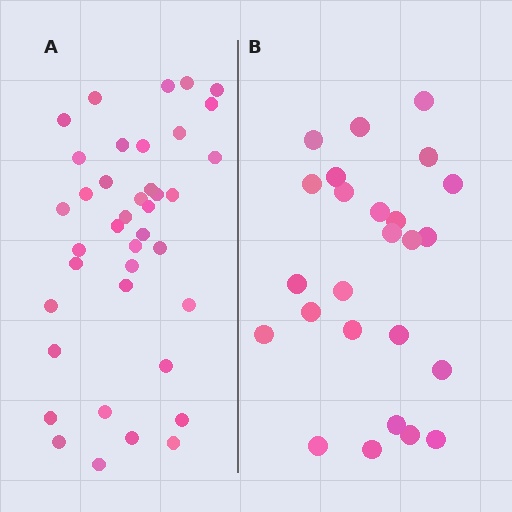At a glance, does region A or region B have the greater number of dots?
Region A (the left region) has more dots.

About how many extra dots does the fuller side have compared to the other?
Region A has approximately 15 more dots than region B.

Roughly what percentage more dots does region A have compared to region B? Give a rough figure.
About 55% more.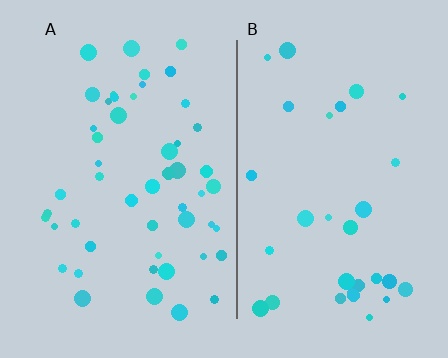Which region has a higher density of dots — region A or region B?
A (the left).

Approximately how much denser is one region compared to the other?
Approximately 1.6× — region A over region B.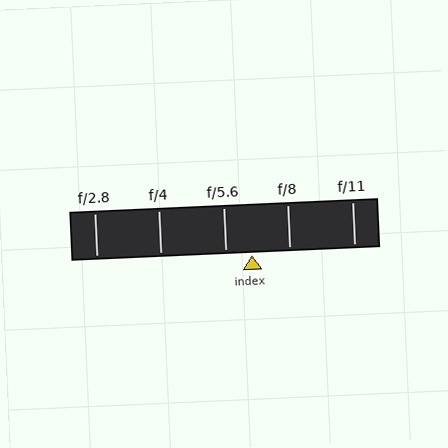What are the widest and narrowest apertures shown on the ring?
The widest aperture shown is f/2.8 and the narrowest is f/11.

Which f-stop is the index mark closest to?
The index mark is closest to f/5.6.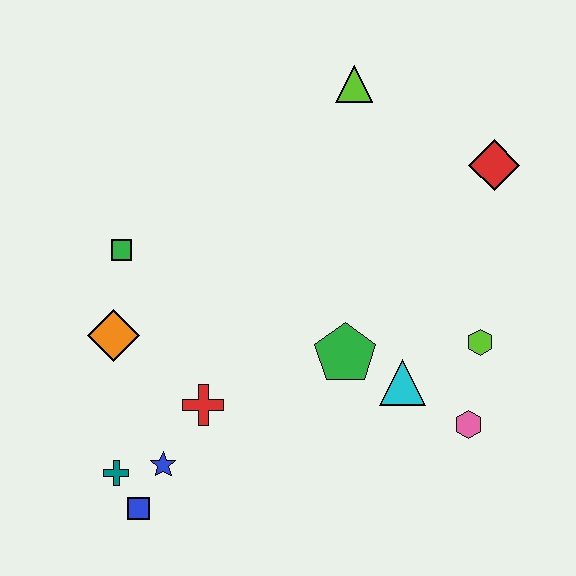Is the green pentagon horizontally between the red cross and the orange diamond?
No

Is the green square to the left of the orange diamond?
No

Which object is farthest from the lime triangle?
The blue square is farthest from the lime triangle.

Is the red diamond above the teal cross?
Yes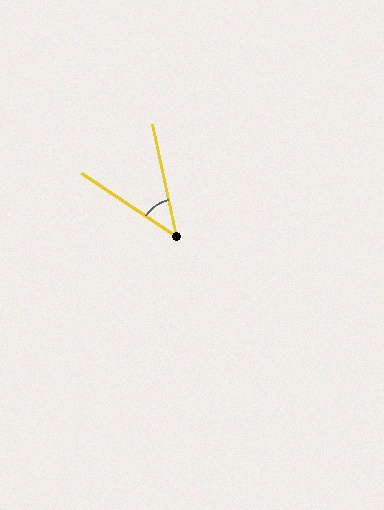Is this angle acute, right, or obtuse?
It is acute.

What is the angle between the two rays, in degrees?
Approximately 44 degrees.